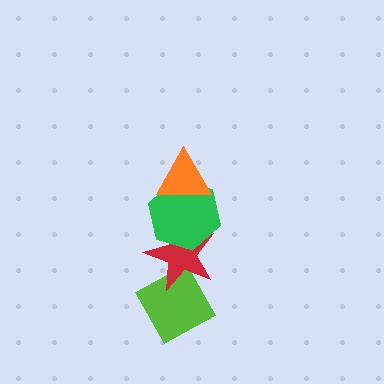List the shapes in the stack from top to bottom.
From top to bottom: the orange triangle, the green hexagon, the red star, the lime diamond.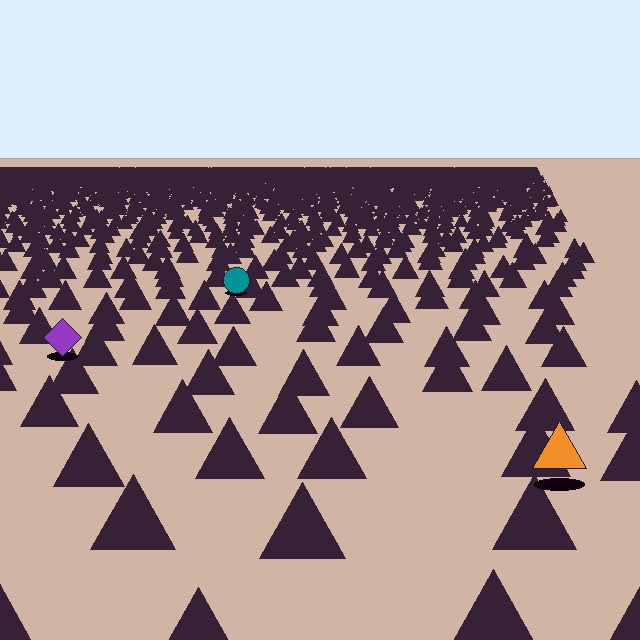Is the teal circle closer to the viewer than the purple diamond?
No. The purple diamond is closer — you can tell from the texture gradient: the ground texture is coarser near it.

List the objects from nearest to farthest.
From nearest to farthest: the orange triangle, the purple diamond, the teal circle.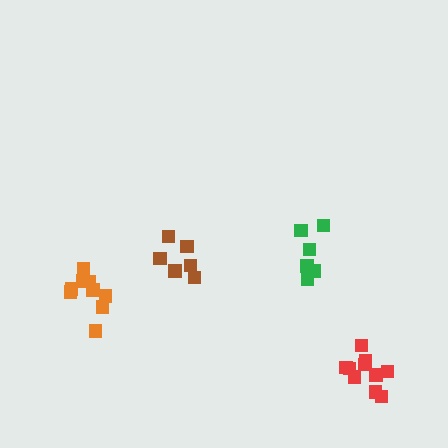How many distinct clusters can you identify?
There are 4 distinct clusters.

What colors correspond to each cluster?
The clusters are colored: red, green, brown, orange.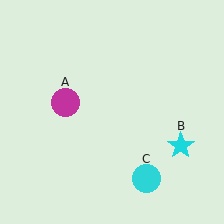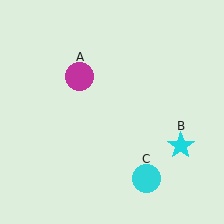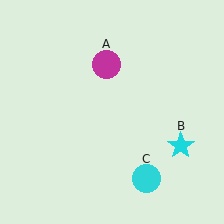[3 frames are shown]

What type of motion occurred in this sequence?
The magenta circle (object A) rotated clockwise around the center of the scene.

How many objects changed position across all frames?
1 object changed position: magenta circle (object A).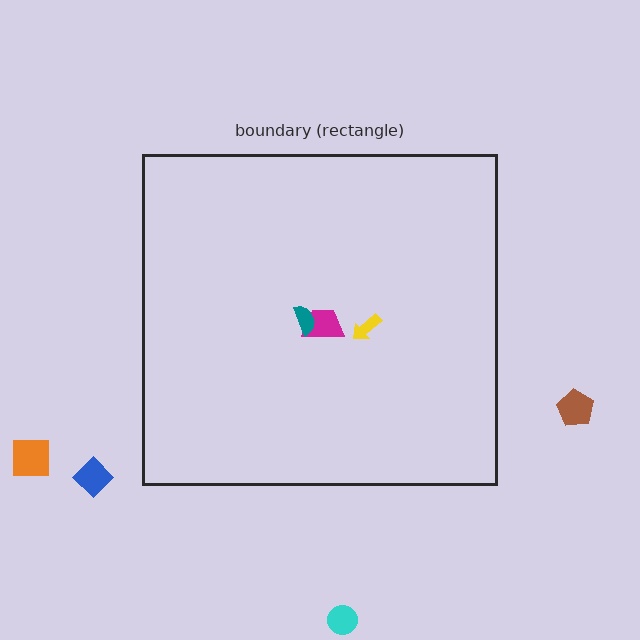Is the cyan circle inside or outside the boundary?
Outside.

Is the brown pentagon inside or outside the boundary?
Outside.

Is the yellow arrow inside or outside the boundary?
Inside.